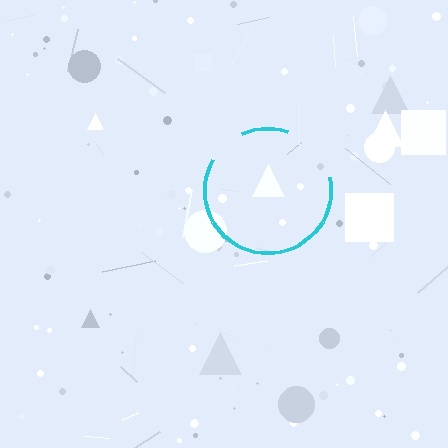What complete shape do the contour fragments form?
The contour fragments form a circle.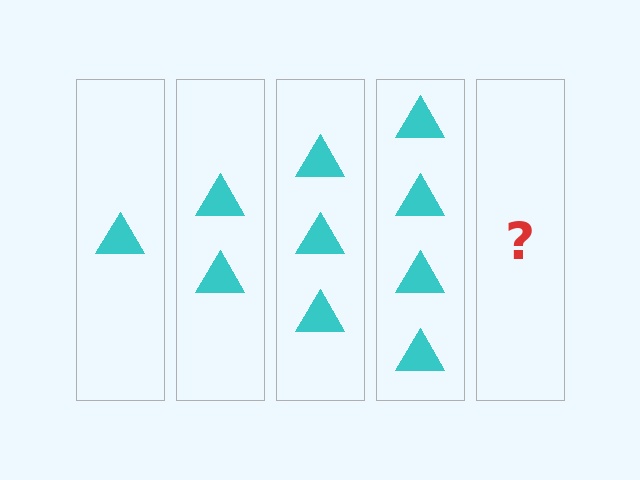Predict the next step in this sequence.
The next step is 5 triangles.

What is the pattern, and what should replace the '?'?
The pattern is that each step adds one more triangle. The '?' should be 5 triangles.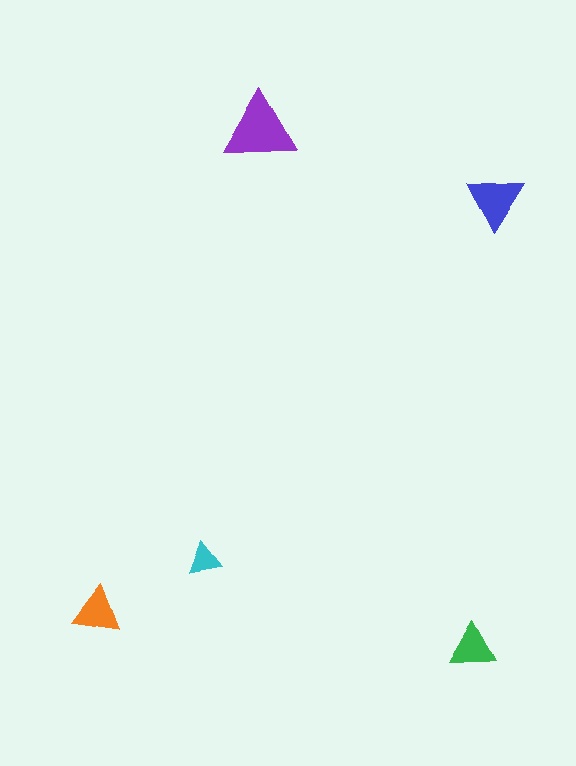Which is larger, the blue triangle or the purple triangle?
The purple one.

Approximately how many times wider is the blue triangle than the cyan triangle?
About 1.5 times wider.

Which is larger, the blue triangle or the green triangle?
The blue one.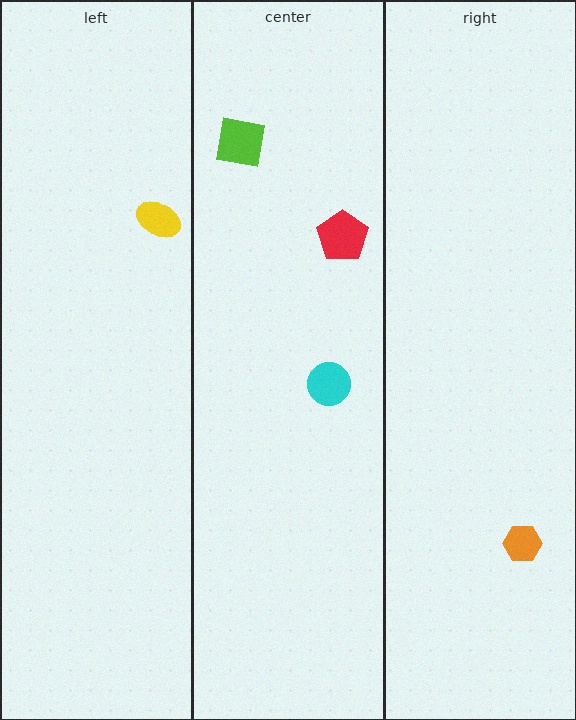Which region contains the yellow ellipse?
The left region.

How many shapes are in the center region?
3.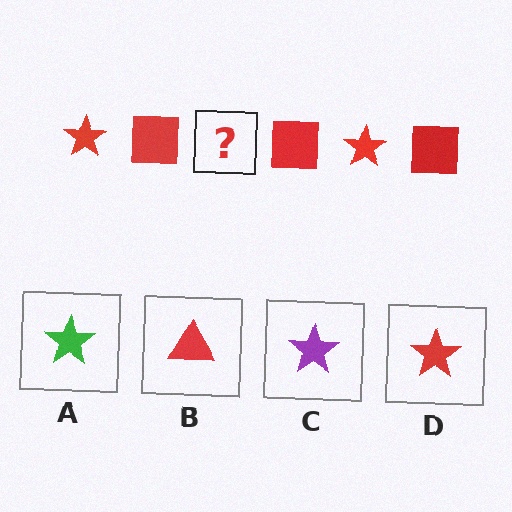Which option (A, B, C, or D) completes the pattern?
D.